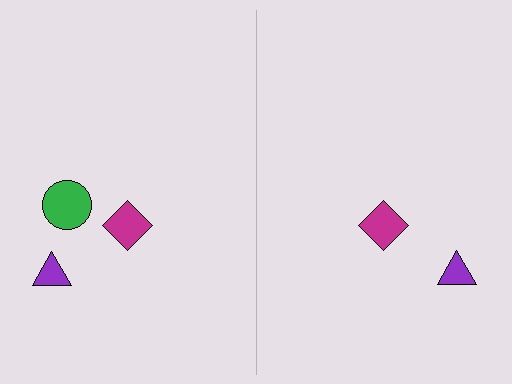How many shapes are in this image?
There are 5 shapes in this image.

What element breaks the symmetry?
A green circle is missing from the right side.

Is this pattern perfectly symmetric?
No, the pattern is not perfectly symmetric. A green circle is missing from the right side.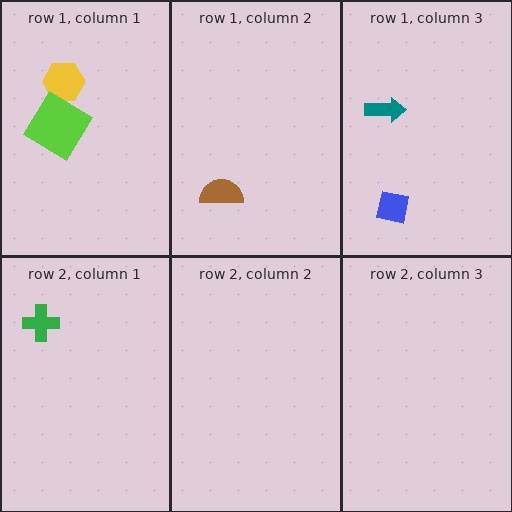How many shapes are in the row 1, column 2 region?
1.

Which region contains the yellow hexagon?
The row 1, column 1 region.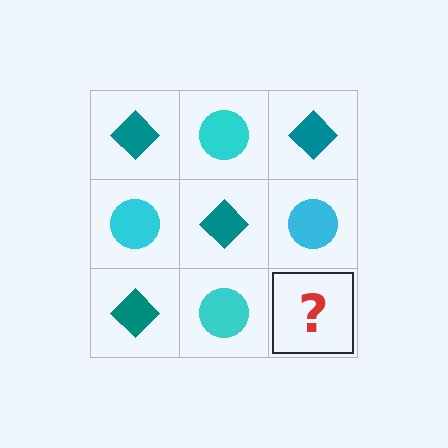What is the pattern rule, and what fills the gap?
The rule is that it alternates teal diamond and cyan circle in a checkerboard pattern. The gap should be filled with a teal diamond.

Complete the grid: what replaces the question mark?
The question mark should be replaced with a teal diamond.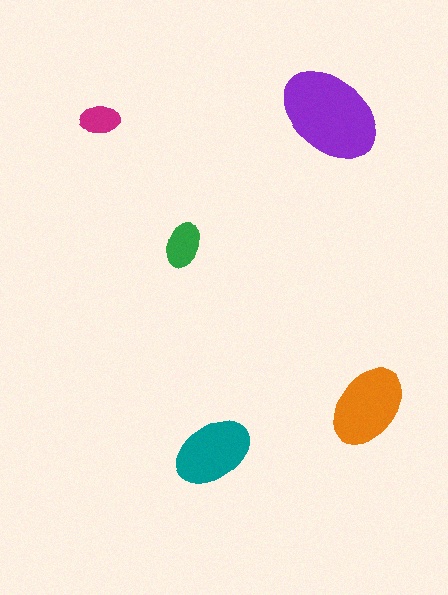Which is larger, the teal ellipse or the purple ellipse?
The purple one.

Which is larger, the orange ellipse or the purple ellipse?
The purple one.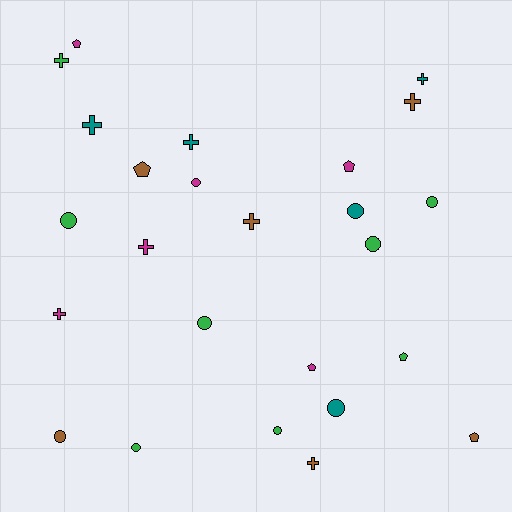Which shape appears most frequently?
Circle, with 10 objects.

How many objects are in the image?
There are 25 objects.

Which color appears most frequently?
Green, with 8 objects.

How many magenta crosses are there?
There are 2 magenta crosses.